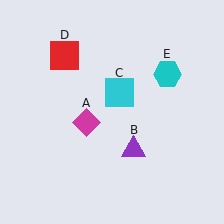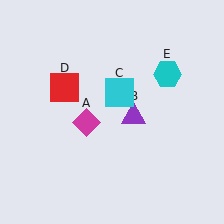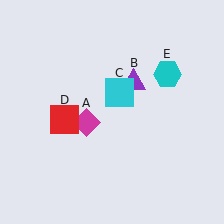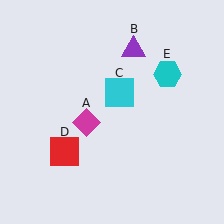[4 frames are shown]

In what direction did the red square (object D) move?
The red square (object D) moved down.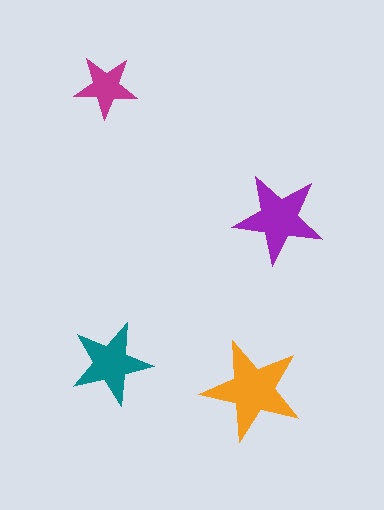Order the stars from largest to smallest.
the orange one, the purple one, the teal one, the magenta one.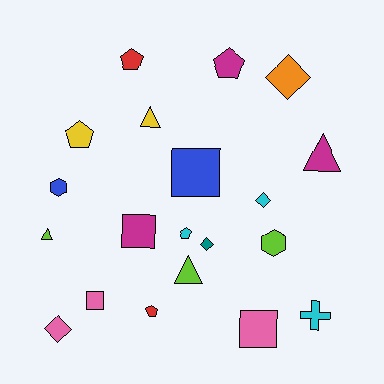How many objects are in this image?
There are 20 objects.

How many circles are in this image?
There are no circles.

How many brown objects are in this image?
There are no brown objects.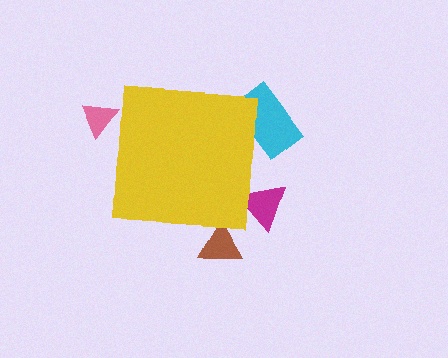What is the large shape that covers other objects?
A yellow square.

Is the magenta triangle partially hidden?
Yes, the magenta triangle is partially hidden behind the yellow square.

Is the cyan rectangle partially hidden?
Yes, the cyan rectangle is partially hidden behind the yellow square.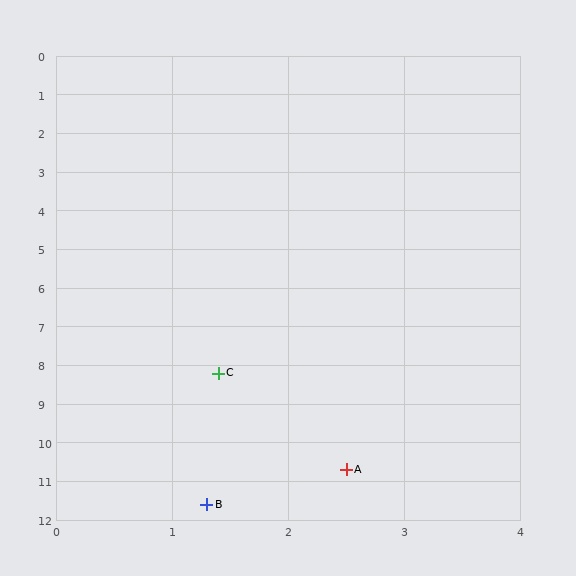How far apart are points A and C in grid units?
Points A and C are about 2.7 grid units apart.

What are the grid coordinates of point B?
Point B is at approximately (1.3, 11.6).